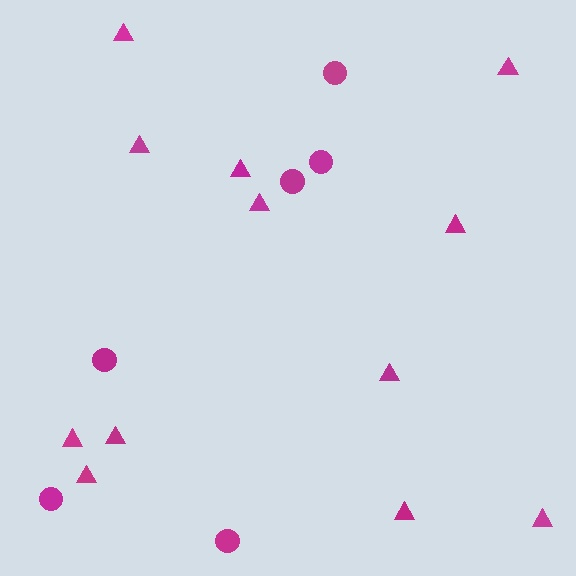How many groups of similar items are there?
There are 2 groups: one group of triangles (12) and one group of circles (6).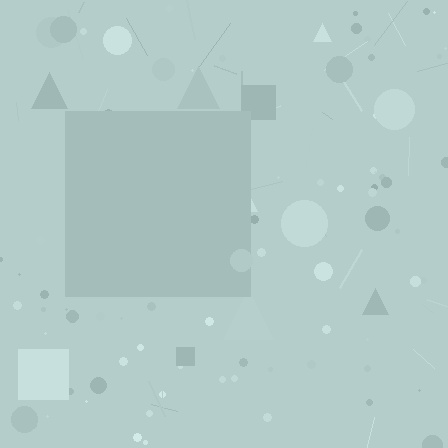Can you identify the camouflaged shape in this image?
The camouflaged shape is a square.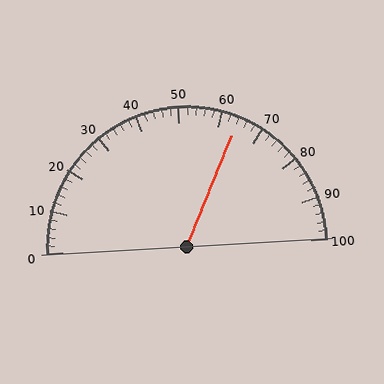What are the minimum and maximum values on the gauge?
The gauge ranges from 0 to 100.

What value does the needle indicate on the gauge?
The needle indicates approximately 64.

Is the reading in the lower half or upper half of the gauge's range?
The reading is in the upper half of the range (0 to 100).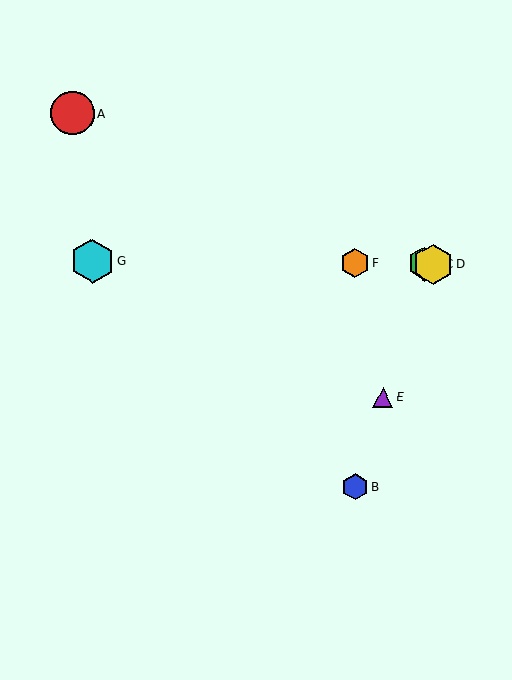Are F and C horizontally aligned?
Yes, both are at y≈263.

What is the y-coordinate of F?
Object F is at y≈263.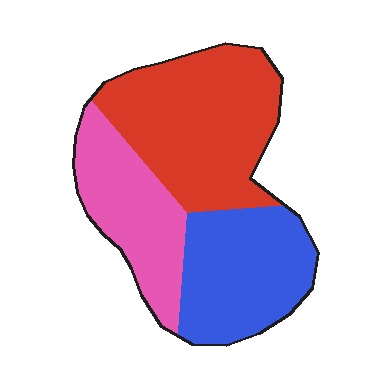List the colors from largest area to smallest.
From largest to smallest: red, blue, pink.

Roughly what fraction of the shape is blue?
Blue takes up about one third (1/3) of the shape.